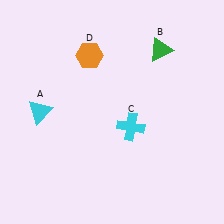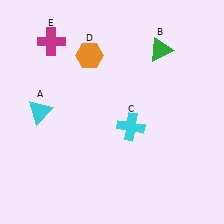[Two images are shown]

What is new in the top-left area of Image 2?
A magenta cross (E) was added in the top-left area of Image 2.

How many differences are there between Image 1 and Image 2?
There is 1 difference between the two images.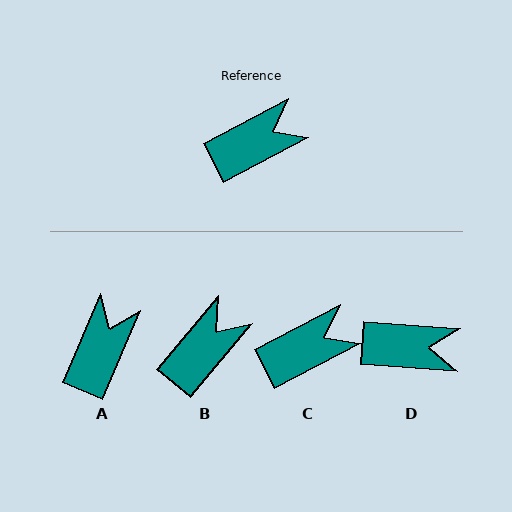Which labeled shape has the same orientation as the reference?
C.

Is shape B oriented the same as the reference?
No, it is off by about 22 degrees.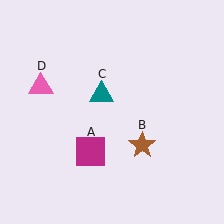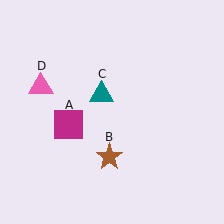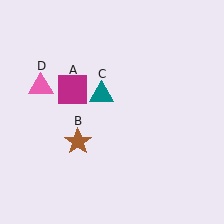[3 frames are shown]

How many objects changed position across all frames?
2 objects changed position: magenta square (object A), brown star (object B).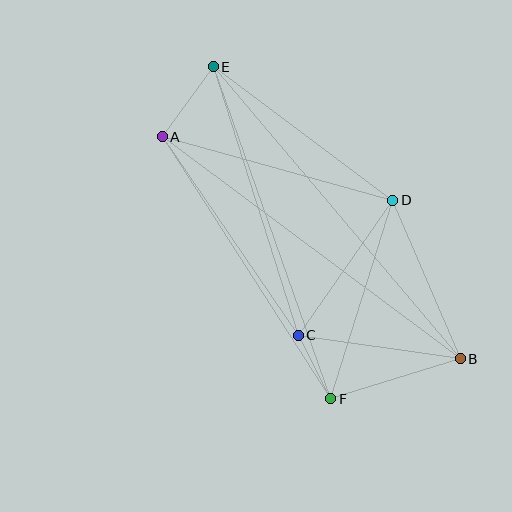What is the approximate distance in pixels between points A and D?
The distance between A and D is approximately 239 pixels.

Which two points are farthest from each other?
Points B and E are farthest from each other.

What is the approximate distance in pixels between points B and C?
The distance between B and C is approximately 164 pixels.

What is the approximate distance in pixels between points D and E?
The distance between D and E is approximately 224 pixels.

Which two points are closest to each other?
Points C and F are closest to each other.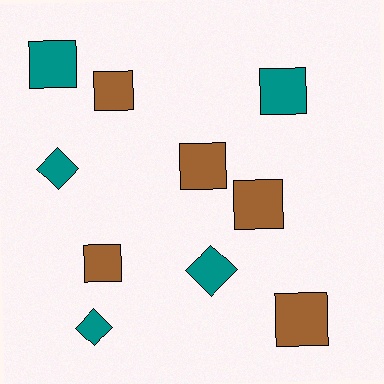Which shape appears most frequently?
Square, with 7 objects.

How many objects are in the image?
There are 10 objects.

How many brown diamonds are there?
There are no brown diamonds.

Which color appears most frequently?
Teal, with 5 objects.